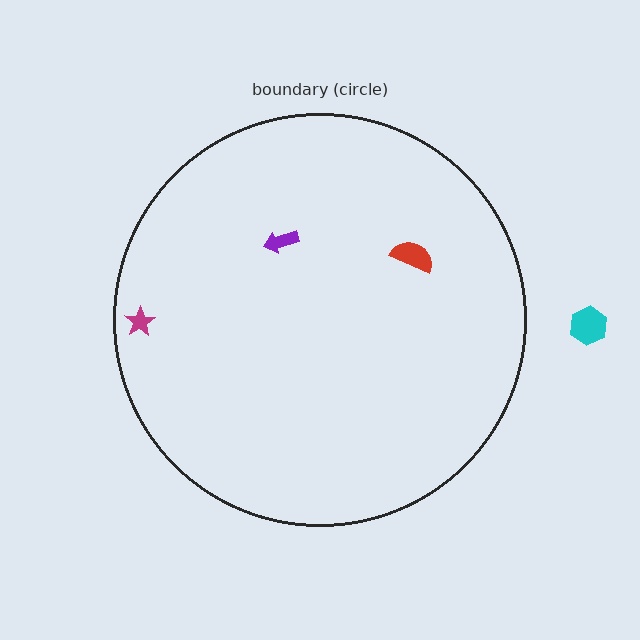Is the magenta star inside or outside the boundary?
Inside.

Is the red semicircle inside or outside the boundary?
Inside.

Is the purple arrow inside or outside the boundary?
Inside.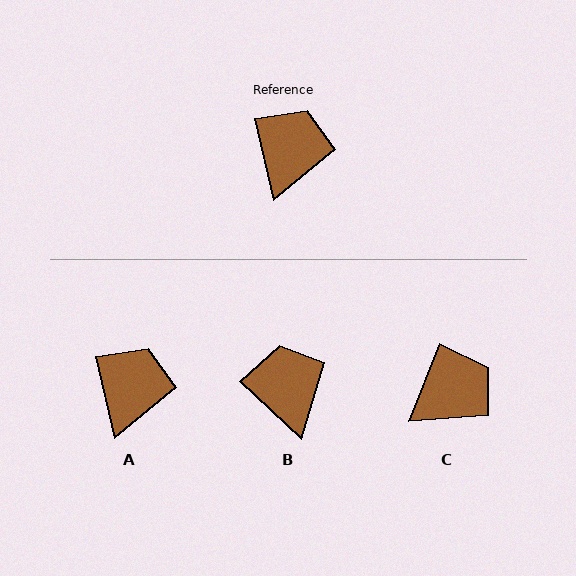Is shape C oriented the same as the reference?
No, it is off by about 35 degrees.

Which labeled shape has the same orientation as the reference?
A.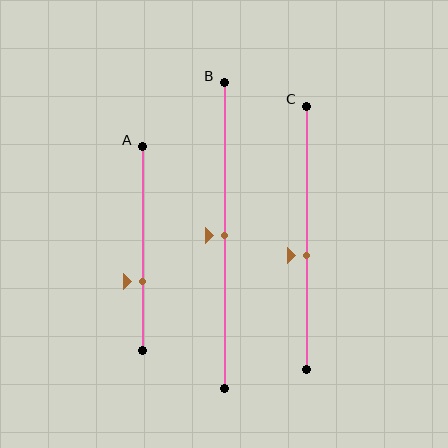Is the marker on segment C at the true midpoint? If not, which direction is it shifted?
No, the marker on segment C is shifted downward by about 7% of the segment length.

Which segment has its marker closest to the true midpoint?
Segment B has its marker closest to the true midpoint.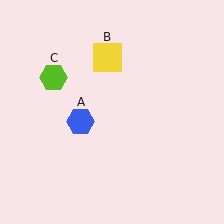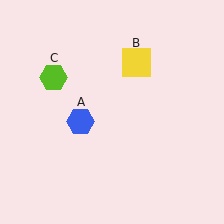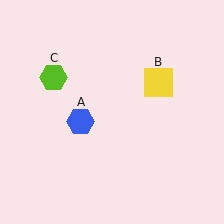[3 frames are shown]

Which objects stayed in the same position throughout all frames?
Blue hexagon (object A) and lime hexagon (object C) remained stationary.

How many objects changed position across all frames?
1 object changed position: yellow square (object B).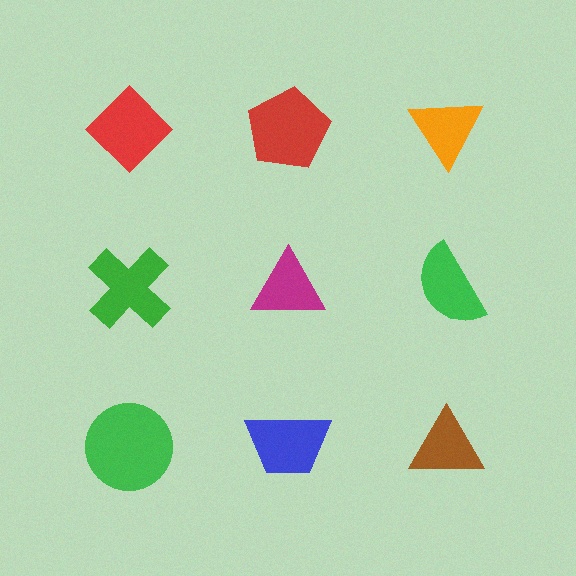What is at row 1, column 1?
A red diamond.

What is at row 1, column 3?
An orange triangle.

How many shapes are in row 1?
3 shapes.